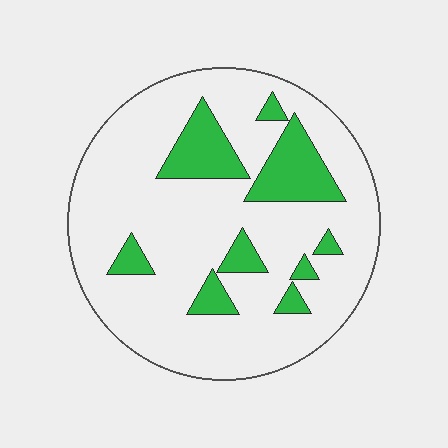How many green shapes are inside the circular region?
9.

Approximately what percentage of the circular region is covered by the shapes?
Approximately 20%.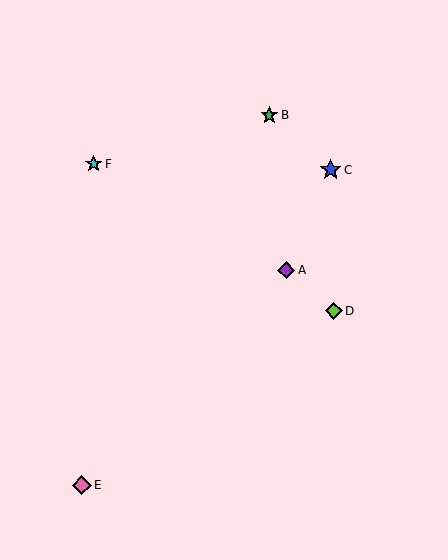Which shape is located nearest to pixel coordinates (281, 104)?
The green star (labeled B) at (269, 115) is nearest to that location.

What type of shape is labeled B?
Shape B is a green star.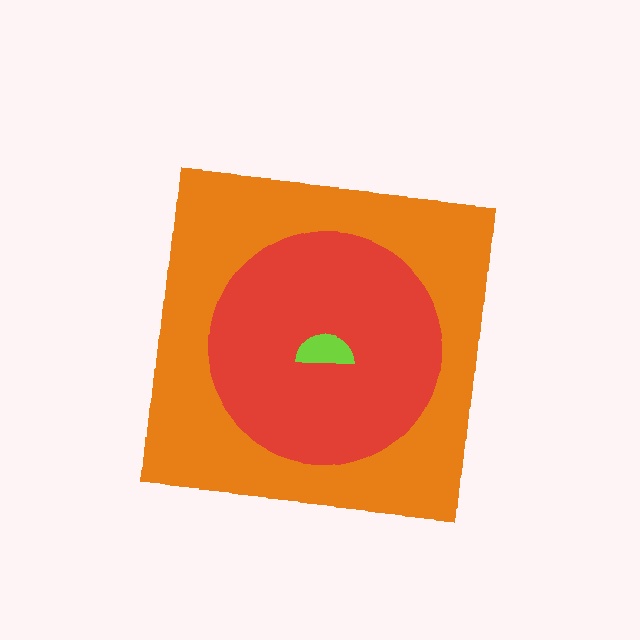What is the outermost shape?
The orange square.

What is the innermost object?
The lime semicircle.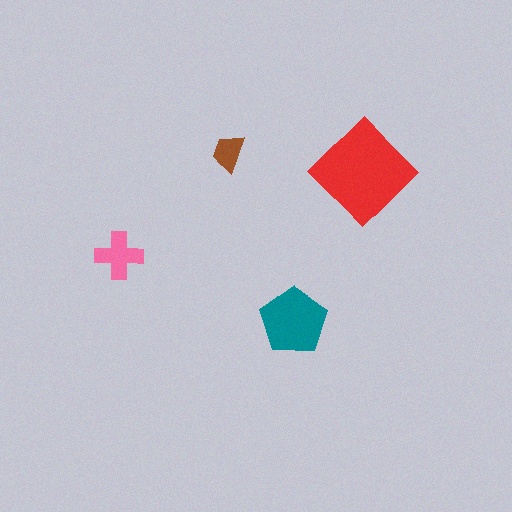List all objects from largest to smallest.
The red diamond, the teal pentagon, the pink cross, the brown trapezoid.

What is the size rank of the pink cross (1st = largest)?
3rd.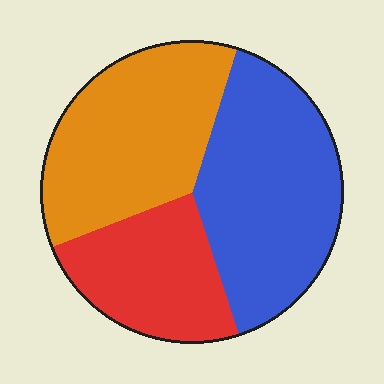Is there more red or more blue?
Blue.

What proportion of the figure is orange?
Orange takes up about three eighths (3/8) of the figure.